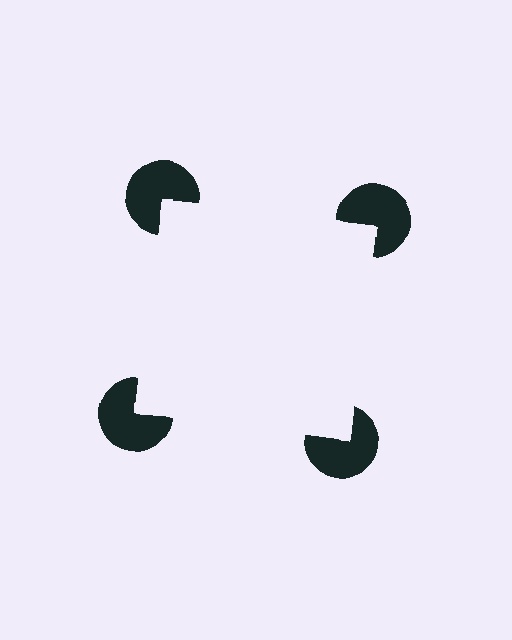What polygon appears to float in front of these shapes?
An illusory square — its edges are inferred from the aligned wedge cuts in the pac-man discs, not physically drawn.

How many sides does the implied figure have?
4 sides.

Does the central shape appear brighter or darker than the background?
It typically appears slightly brighter than the background, even though no actual brightness change is drawn.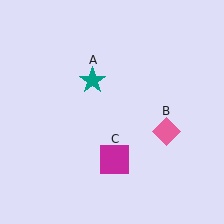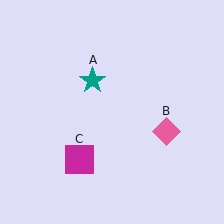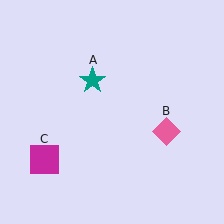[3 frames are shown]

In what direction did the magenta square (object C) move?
The magenta square (object C) moved left.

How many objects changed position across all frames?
1 object changed position: magenta square (object C).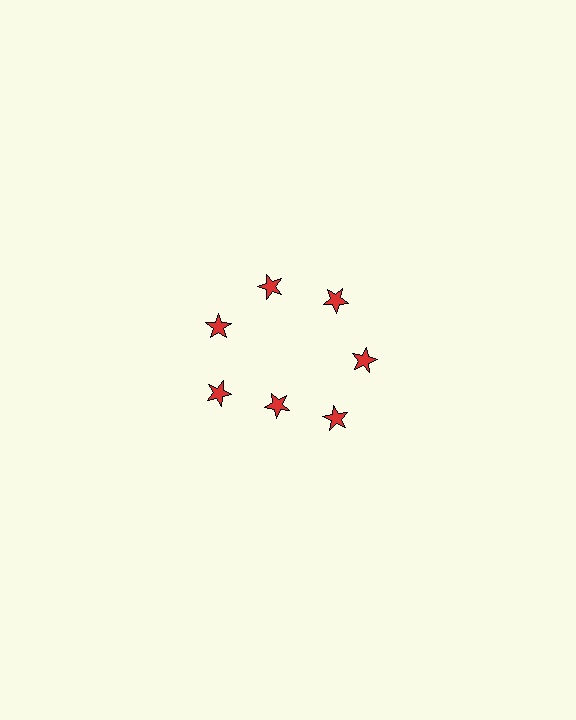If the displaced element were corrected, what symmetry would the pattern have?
It would have 7-fold rotational symmetry — the pattern would map onto itself every 51 degrees.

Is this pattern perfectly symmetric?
No. The 7 red stars are arranged in a ring, but one element near the 6 o'clock position is pulled inward toward the center, breaking the 7-fold rotational symmetry.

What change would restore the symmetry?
The symmetry would be restored by moving it outward, back onto the ring so that all 7 stars sit at equal angles and equal distance from the center.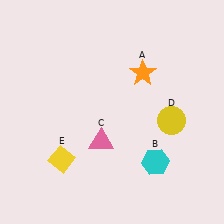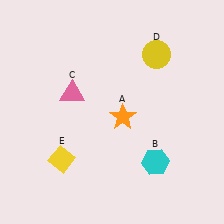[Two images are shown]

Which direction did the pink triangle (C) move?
The pink triangle (C) moved up.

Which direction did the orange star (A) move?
The orange star (A) moved down.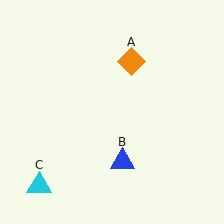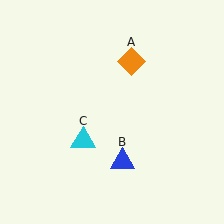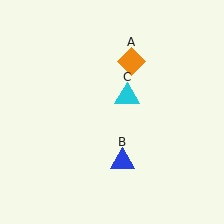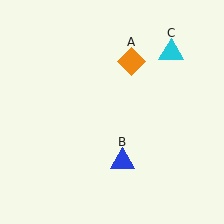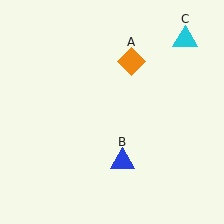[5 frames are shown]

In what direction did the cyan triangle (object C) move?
The cyan triangle (object C) moved up and to the right.